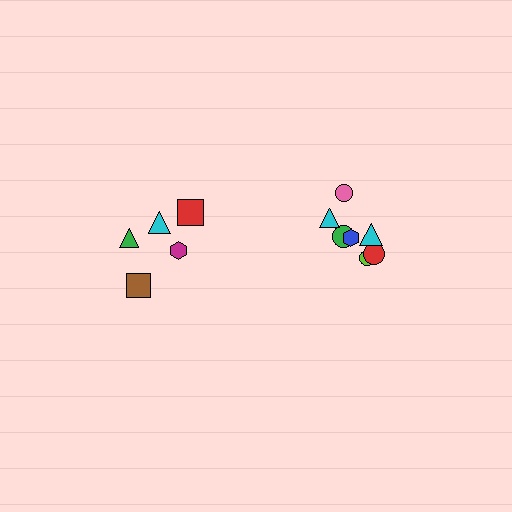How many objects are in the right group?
There are 7 objects.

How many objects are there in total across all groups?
There are 12 objects.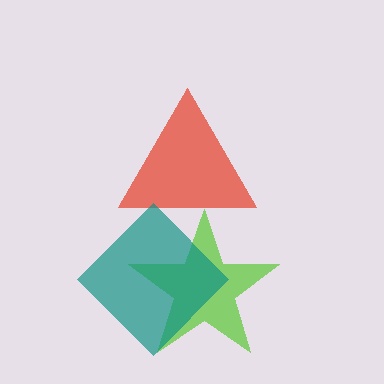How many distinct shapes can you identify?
There are 3 distinct shapes: a lime star, a red triangle, a teal diamond.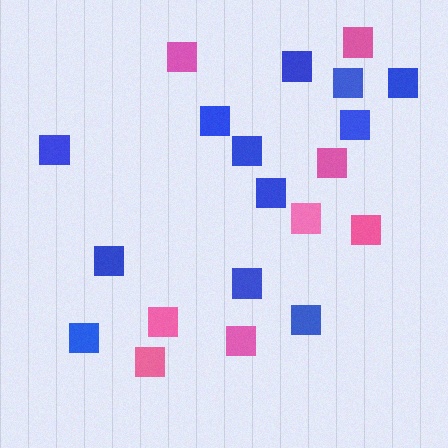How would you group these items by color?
There are 2 groups: one group of pink squares (8) and one group of blue squares (12).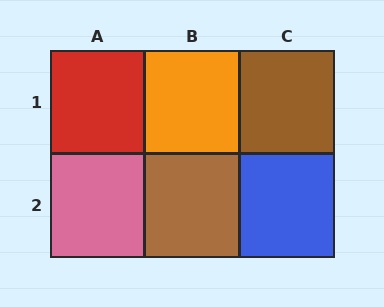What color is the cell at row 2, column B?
Brown.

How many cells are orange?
1 cell is orange.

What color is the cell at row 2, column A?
Pink.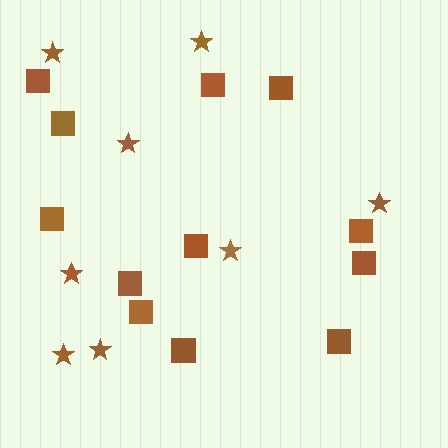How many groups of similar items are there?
There are 2 groups: one group of squares (12) and one group of stars (8).